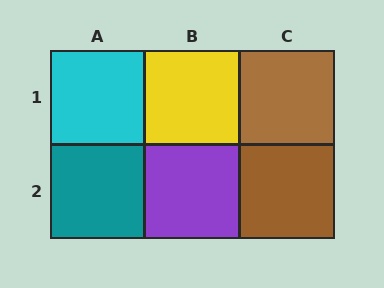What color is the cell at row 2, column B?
Purple.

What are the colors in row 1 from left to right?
Cyan, yellow, brown.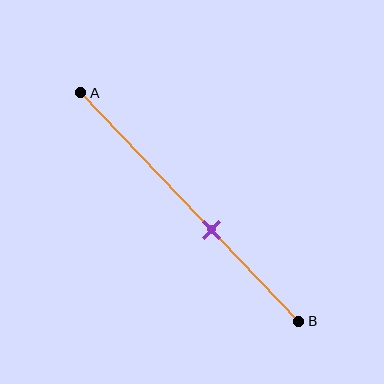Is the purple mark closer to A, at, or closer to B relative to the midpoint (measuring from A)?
The purple mark is closer to point B than the midpoint of segment AB.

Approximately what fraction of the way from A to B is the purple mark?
The purple mark is approximately 60% of the way from A to B.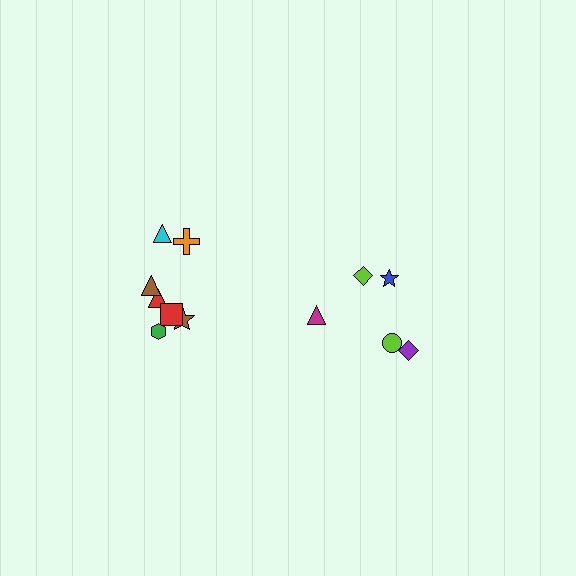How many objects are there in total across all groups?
There are 12 objects.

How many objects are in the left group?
There are 7 objects.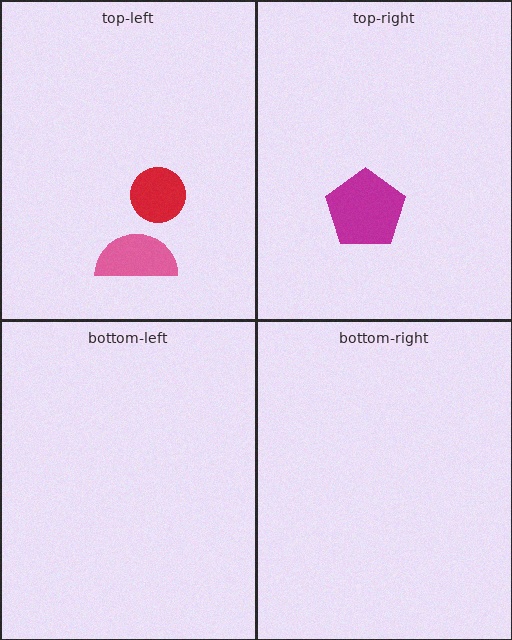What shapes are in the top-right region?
The magenta pentagon.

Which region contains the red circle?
The top-left region.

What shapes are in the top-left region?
The pink semicircle, the red circle.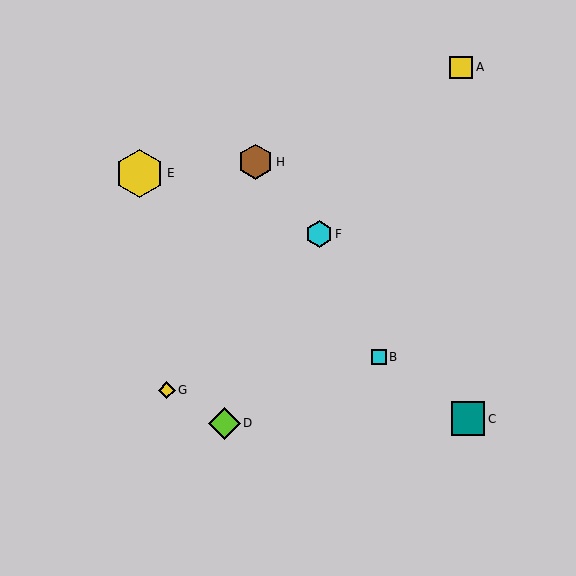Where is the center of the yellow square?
The center of the yellow square is at (461, 67).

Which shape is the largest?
The yellow hexagon (labeled E) is the largest.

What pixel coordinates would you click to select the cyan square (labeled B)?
Click at (379, 357) to select the cyan square B.